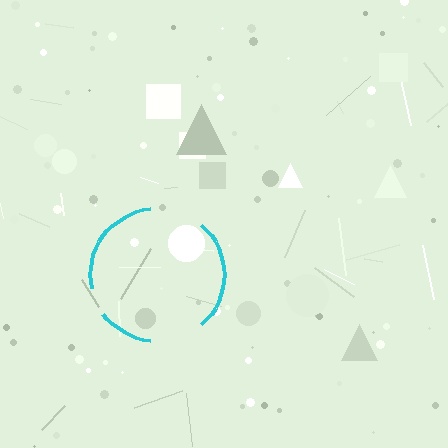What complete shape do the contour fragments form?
The contour fragments form a circle.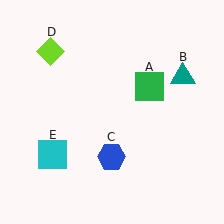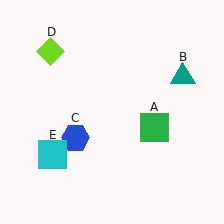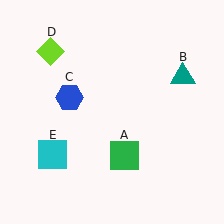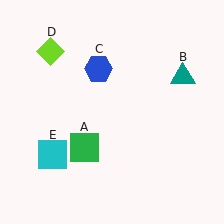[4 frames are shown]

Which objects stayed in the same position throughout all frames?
Teal triangle (object B) and lime diamond (object D) and cyan square (object E) remained stationary.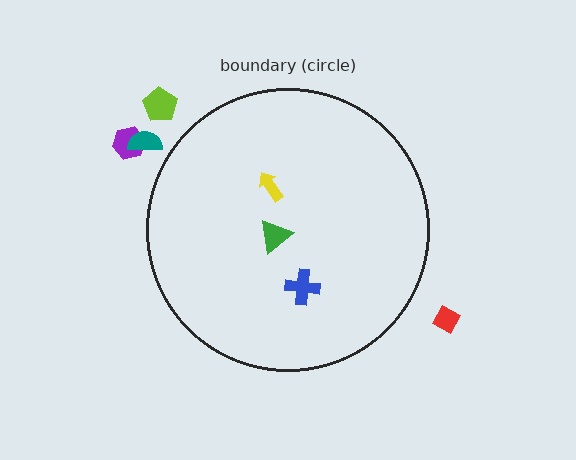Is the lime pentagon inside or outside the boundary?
Outside.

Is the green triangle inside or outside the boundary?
Inside.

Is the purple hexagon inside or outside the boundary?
Outside.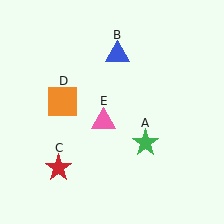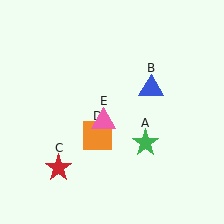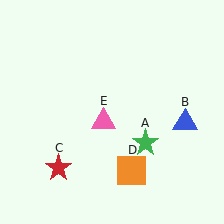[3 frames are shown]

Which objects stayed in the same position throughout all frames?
Green star (object A) and red star (object C) and pink triangle (object E) remained stationary.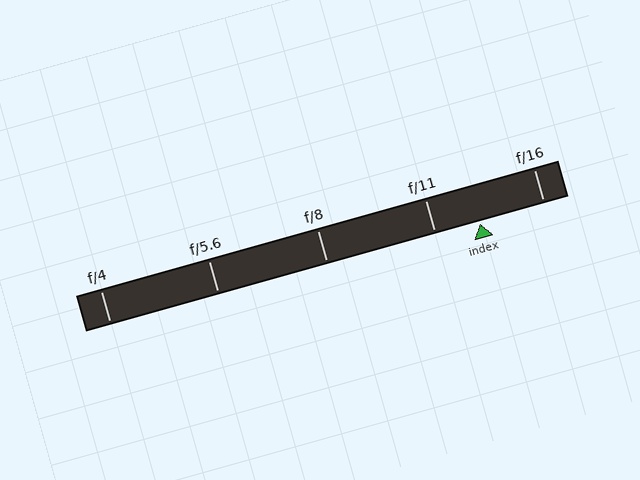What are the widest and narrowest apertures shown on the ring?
The widest aperture shown is f/4 and the narrowest is f/16.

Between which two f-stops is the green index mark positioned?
The index mark is between f/11 and f/16.